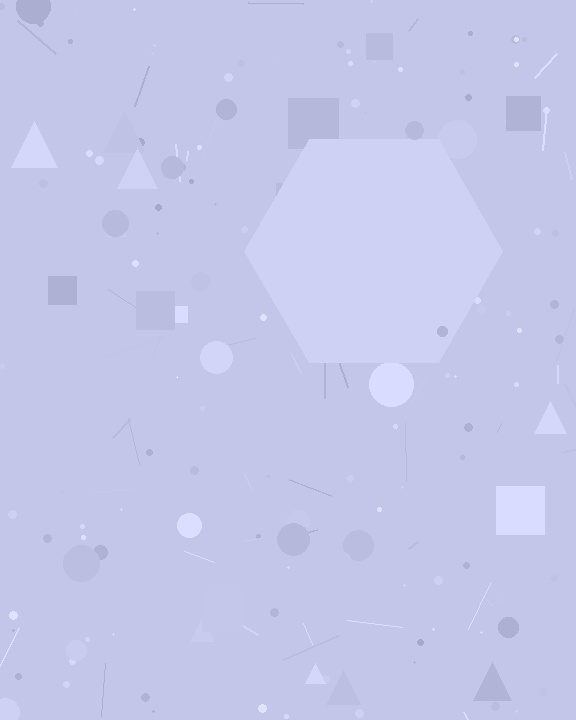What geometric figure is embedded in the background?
A hexagon is embedded in the background.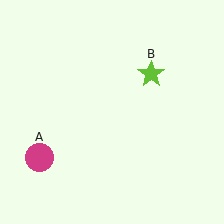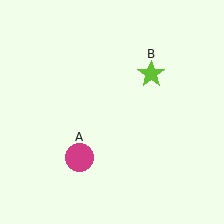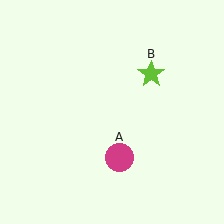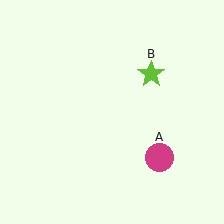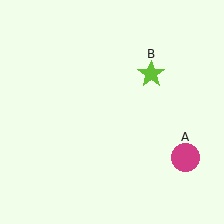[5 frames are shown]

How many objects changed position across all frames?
1 object changed position: magenta circle (object A).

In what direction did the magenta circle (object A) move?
The magenta circle (object A) moved right.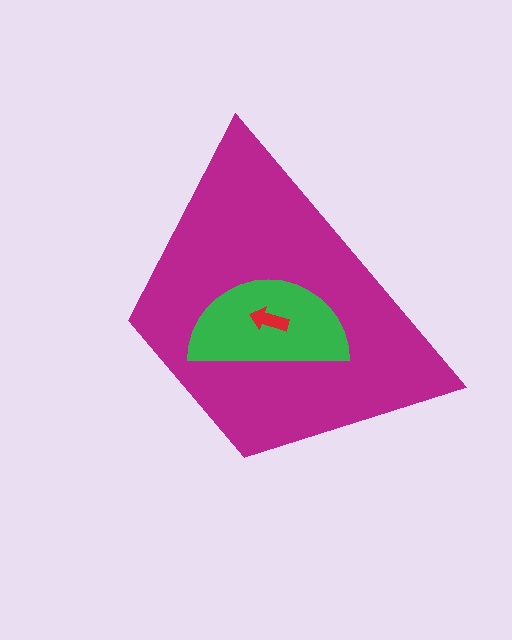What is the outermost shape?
The magenta trapezoid.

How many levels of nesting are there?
3.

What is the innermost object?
The red arrow.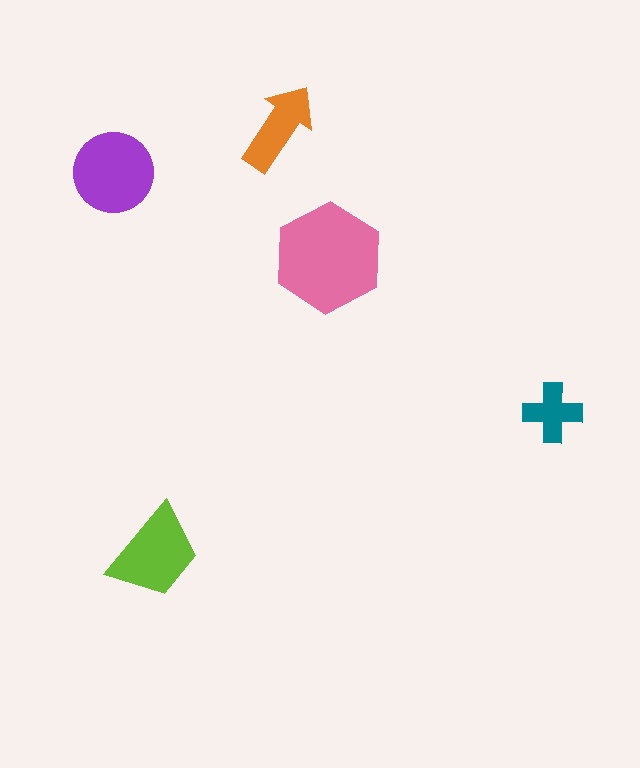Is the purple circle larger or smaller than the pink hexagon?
Smaller.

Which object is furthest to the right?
The teal cross is rightmost.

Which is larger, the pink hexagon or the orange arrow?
The pink hexagon.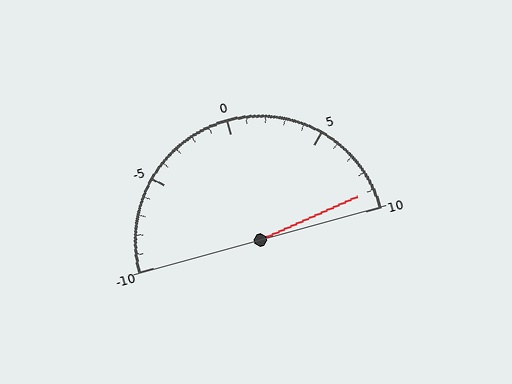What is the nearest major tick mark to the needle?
The nearest major tick mark is 10.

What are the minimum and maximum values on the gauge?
The gauge ranges from -10 to 10.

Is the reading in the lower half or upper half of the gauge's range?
The reading is in the upper half of the range (-10 to 10).